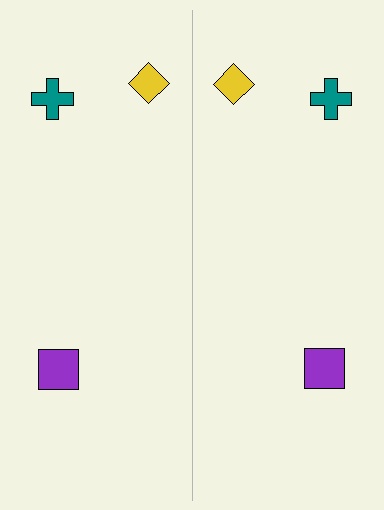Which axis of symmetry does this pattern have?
The pattern has a vertical axis of symmetry running through the center of the image.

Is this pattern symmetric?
Yes, this pattern has bilateral (reflection) symmetry.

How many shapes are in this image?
There are 6 shapes in this image.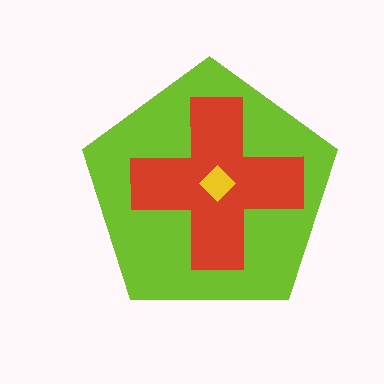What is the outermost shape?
The lime pentagon.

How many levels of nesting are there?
3.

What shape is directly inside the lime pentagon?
The red cross.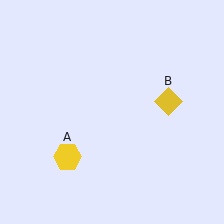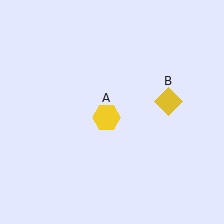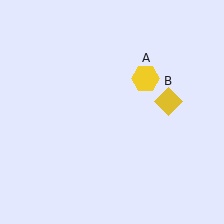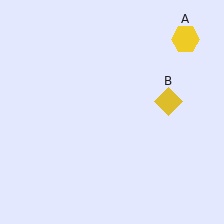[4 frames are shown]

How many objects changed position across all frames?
1 object changed position: yellow hexagon (object A).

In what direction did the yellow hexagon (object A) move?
The yellow hexagon (object A) moved up and to the right.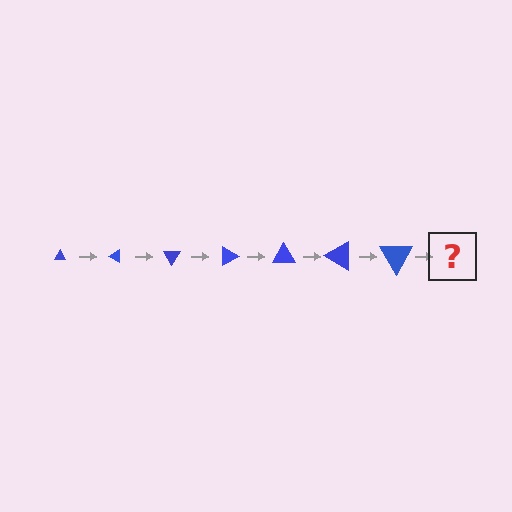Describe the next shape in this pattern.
It should be a triangle, larger than the previous one and rotated 210 degrees from the start.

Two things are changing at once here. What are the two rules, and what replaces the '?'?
The two rules are that the triangle grows larger each step and it rotates 30 degrees each step. The '?' should be a triangle, larger than the previous one and rotated 210 degrees from the start.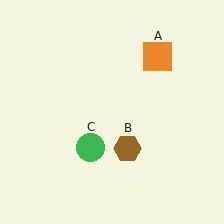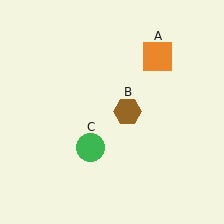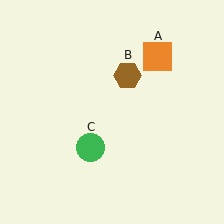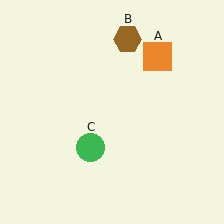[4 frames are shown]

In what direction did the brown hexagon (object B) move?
The brown hexagon (object B) moved up.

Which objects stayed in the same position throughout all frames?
Orange square (object A) and green circle (object C) remained stationary.